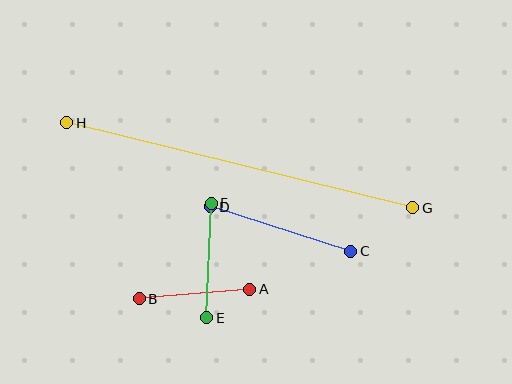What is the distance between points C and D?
The distance is approximately 147 pixels.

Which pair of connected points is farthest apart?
Points G and H are farthest apart.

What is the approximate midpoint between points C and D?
The midpoint is at approximately (280, 229) pixels.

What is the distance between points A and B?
The distance is approximately 111 pixels.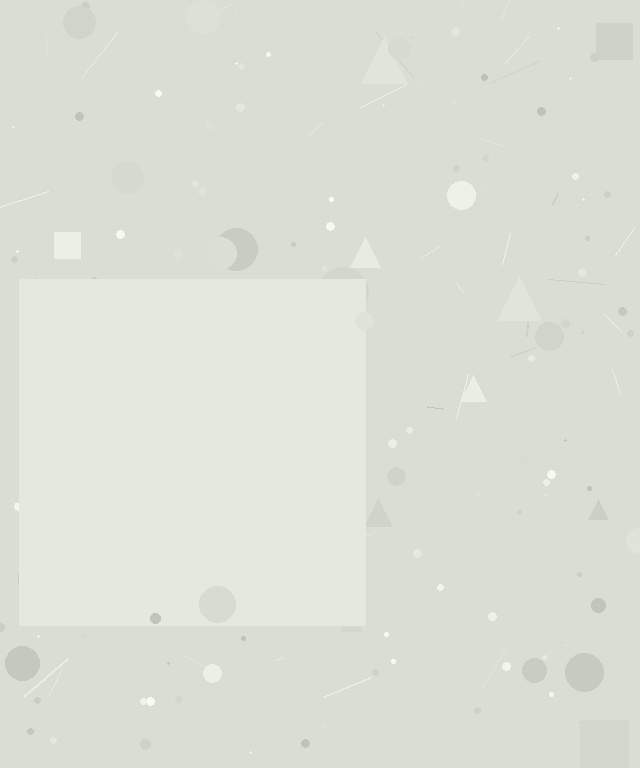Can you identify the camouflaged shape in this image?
The camouflaged shape is a square.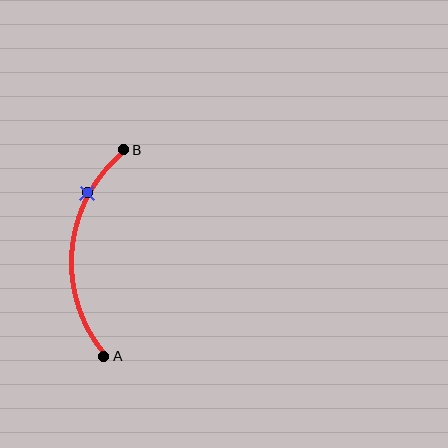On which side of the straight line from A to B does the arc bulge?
The arc bulges to the left of the straight line connecting A and B.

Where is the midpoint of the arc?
The arc midpoint is the point on the curve farthest from the straight line joining A and B. It sits to the left of that line.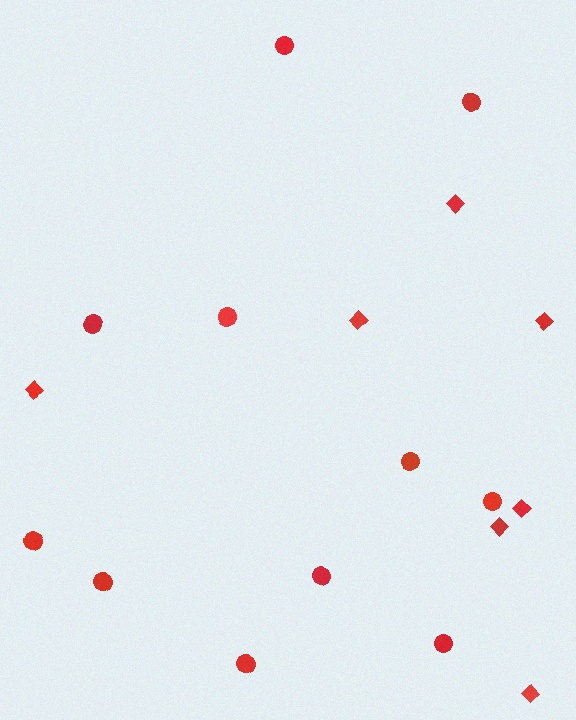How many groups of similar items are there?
There are 2 groups: one group of circles (11) and one group of diamonds (7).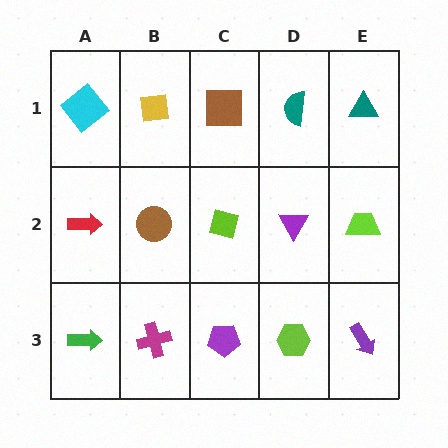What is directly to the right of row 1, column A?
A yellow square.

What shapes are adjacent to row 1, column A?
A red arrow (row 2, column A), a yellow square (row 1, column B).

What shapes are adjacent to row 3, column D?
A purple triangle (row 2, column D), a purple pentagon (row 3, column C), a purple arrow (row 3, column E).